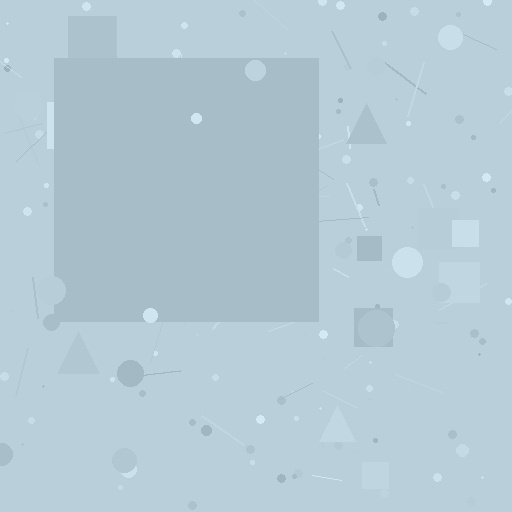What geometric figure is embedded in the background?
A square is embedded in the background.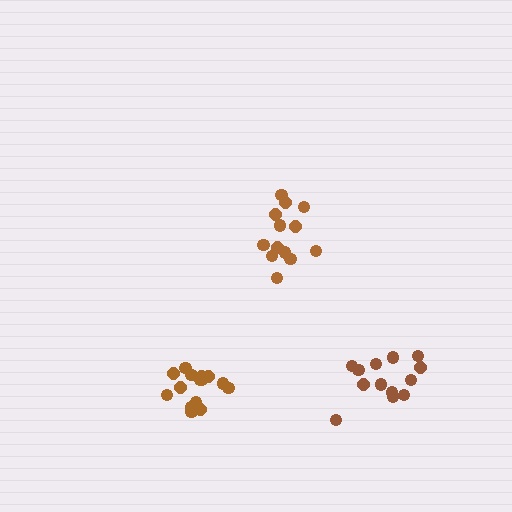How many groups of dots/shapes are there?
There are 3 groups.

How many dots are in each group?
Group 1: 13 dots, Group 2: 13 dots, Group 3: 16 dots (42 total).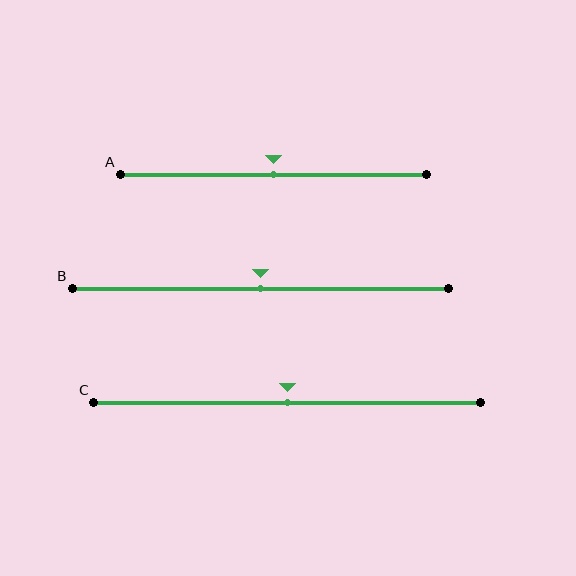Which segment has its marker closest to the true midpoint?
Segment A has its marker closest to the true midpoint.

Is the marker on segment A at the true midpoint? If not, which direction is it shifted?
Yes, the marker on segment A is at the true midpoint.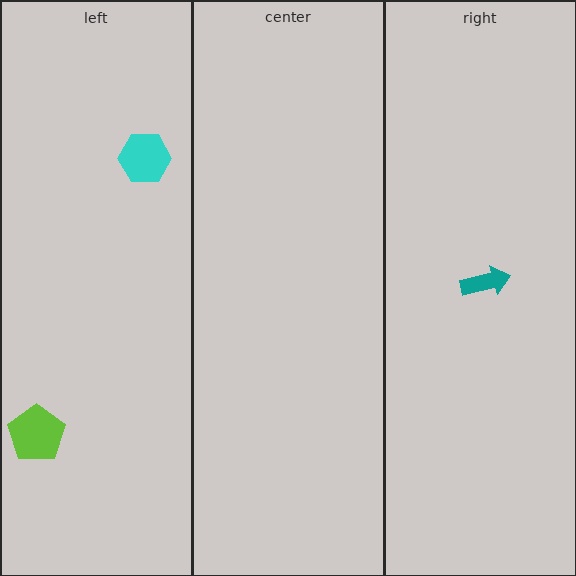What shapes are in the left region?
The lime pentagon, the cyan hexagon.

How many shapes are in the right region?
1.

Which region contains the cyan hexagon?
The left region.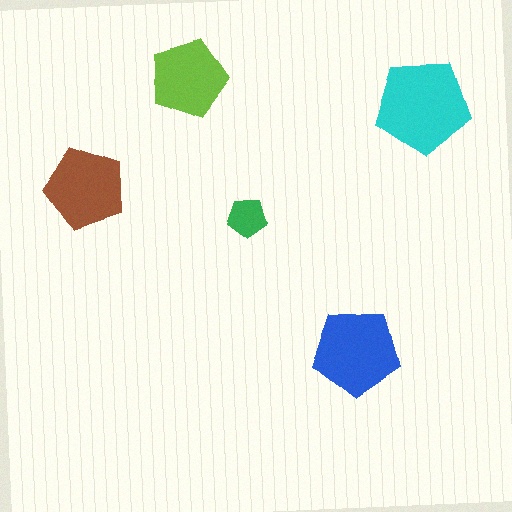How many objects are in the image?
There are 5 objects in the image.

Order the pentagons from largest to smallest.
the cyan one, the blue one, the brown one, the lime one, the green one.